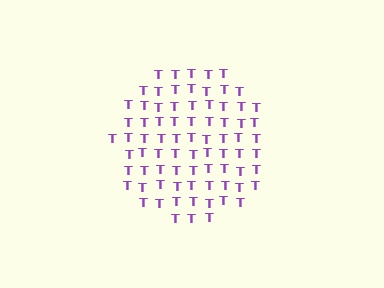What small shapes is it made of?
It is made of small letter T's.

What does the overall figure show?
The overall figure shows a circle.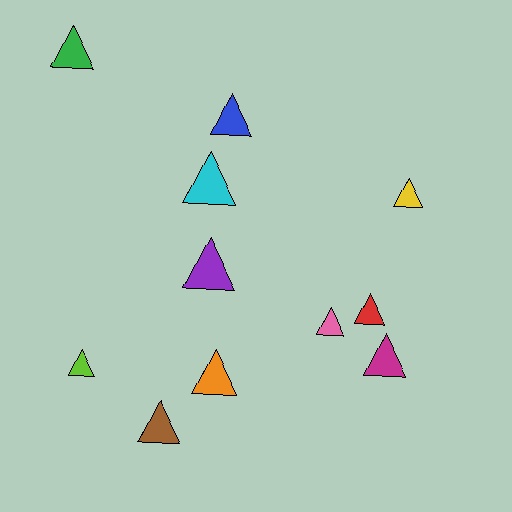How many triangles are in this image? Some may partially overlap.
There are 11 triangles.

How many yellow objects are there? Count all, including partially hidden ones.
There is 1 yellow object.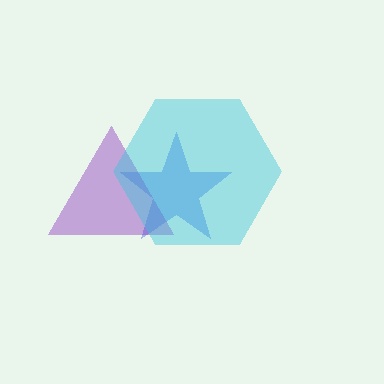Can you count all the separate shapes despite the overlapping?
Yes, there are 3 separate shapes.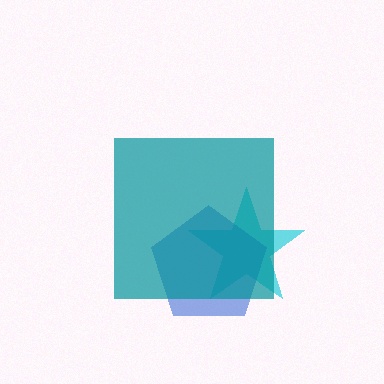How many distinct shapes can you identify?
There are 3 distinct shapes: a cyan star, a blue pentagon, a teal square.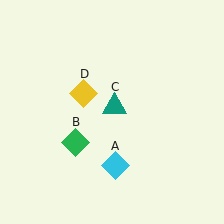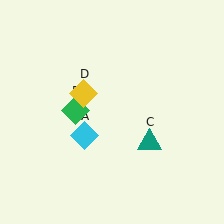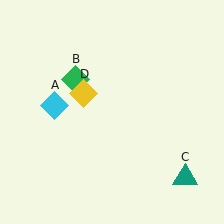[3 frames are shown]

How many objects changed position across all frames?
3 objects changed position: cyan diamond (object A), green diamond (object B), teal triangle (object C).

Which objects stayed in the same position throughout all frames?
Yellow diamond (object D) remained stationary.